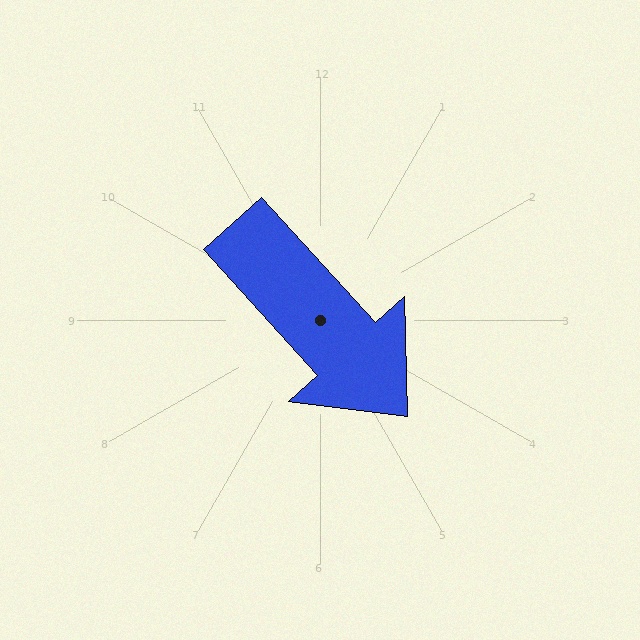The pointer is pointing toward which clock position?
Roughly 5 o'clock.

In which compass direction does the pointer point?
Southeast.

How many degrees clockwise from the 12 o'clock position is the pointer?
Approximately 138 degrees.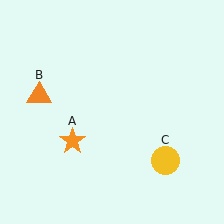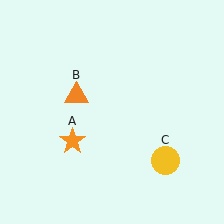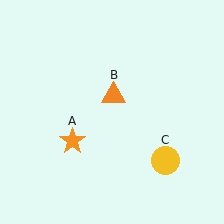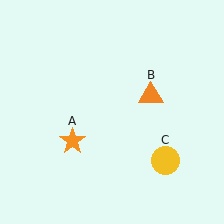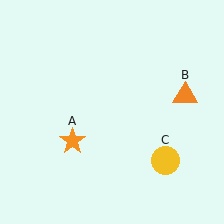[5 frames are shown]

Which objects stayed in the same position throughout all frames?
Orange star (object A) and yellow circle (object C) remained stationary.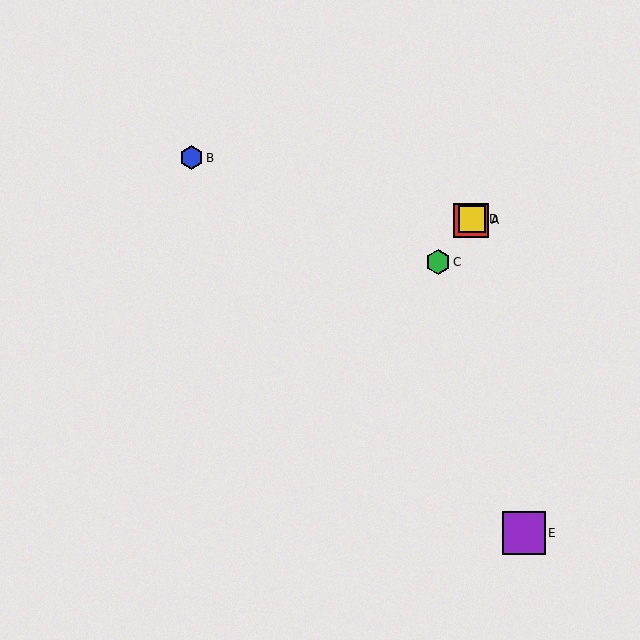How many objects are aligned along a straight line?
3 objects (A, C, D) are aligned along a straight line.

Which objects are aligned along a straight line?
Objects A, C, D are aligned along a straight line.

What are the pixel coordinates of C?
Object C is at (438, 262).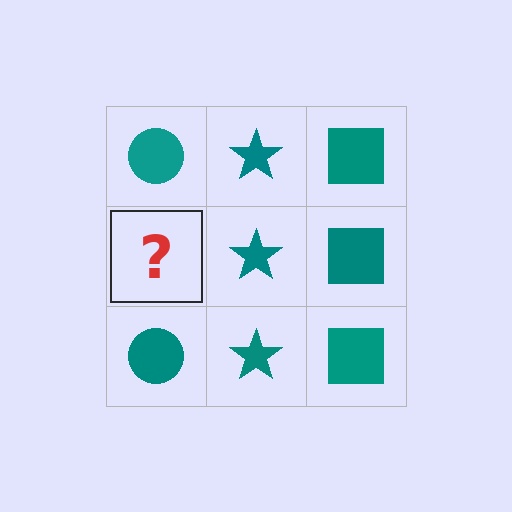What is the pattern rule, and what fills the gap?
The rule is that each column has a consistent shape. The gap should be filled with a teal circle.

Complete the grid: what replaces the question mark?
The question mark should be replaced with a teal circle.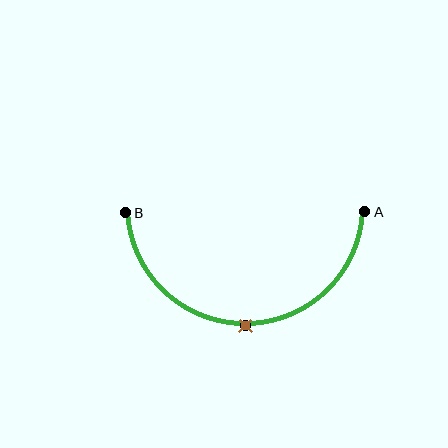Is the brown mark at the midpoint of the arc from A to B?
Yes. The brown mark lies on the arc at equal arc-length from both A and B — it is the arc midpoint.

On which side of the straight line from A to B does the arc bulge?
The arc bulges below the straight line connecting A and B.